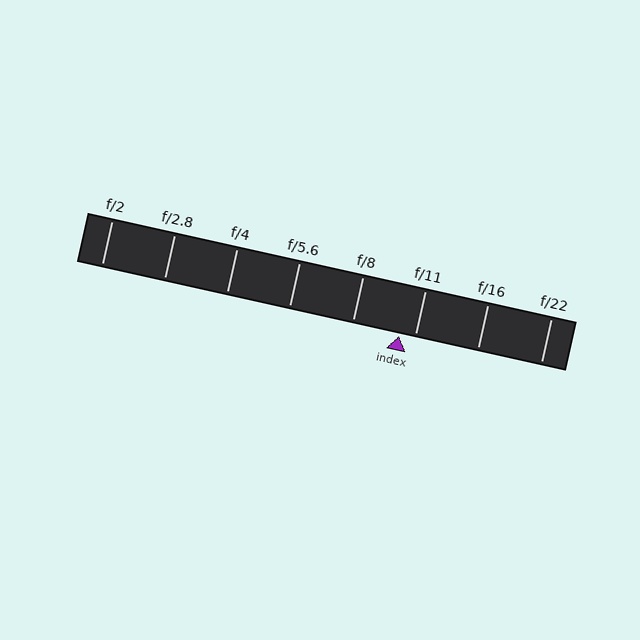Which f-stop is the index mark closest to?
The index mark is closest to f/11.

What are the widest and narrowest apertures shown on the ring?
The widest aperture shown is f/2 and the narrowest is f/22.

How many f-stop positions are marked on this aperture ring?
There are 8 f-stop positions marked.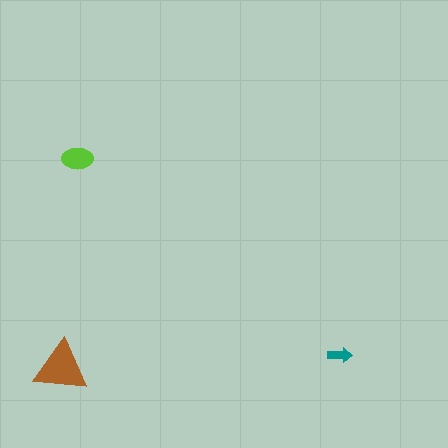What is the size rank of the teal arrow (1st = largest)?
3rd.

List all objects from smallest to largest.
The teal arrow, the lime ellipse, the brown triangle.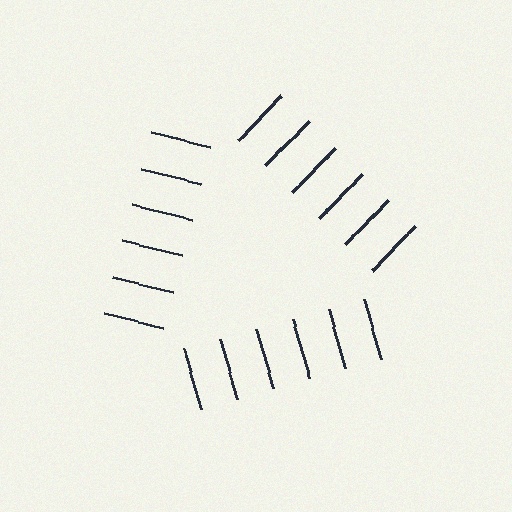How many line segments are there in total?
18 — 6 along each of the 3 edges.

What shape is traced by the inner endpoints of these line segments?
An illusory triangle — the line segments terminate on its edges but no continuous stroke is drawn.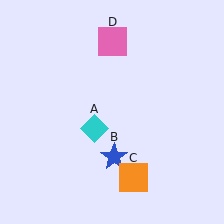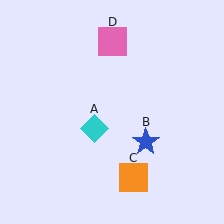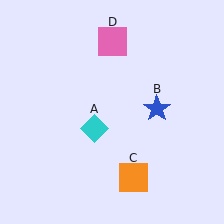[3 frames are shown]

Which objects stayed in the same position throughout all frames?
Cyan diamond (object A) and orange square (object C) and pink square (object D) remained stationary.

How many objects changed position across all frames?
1 object changed position: blue star (object B).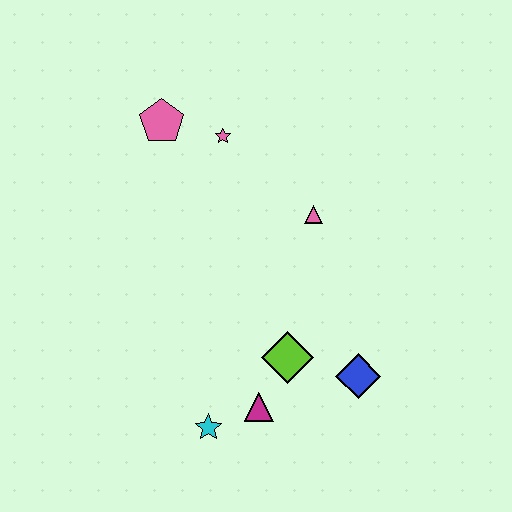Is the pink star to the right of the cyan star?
Yes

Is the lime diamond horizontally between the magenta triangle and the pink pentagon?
No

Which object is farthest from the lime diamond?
The pink pentagon is farthest from the lime diamond.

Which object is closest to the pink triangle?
The pink star is closest to the pink triangle.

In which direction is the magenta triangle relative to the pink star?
The magenta triangle is below the pink star.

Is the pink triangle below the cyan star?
No